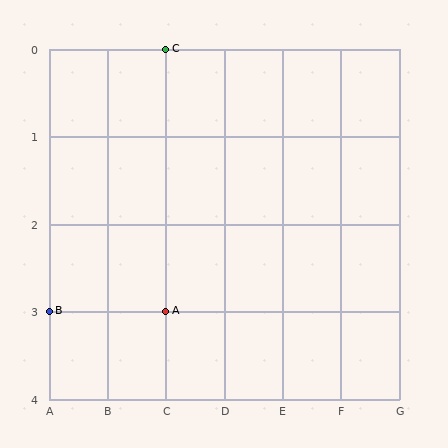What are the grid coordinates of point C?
Point C is at grid coordinates (C, 0).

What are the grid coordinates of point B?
Point B is at grid coordinates (A, 3).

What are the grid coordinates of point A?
Point A is at grid coordinates (C, 3).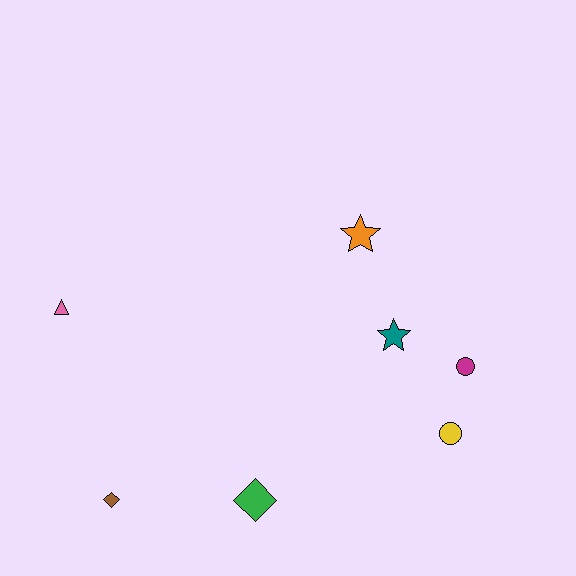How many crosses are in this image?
There are no crosses.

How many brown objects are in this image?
There is 1 brown object.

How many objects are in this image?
There are 7 objects.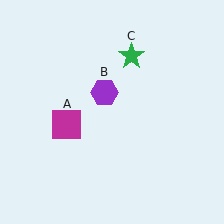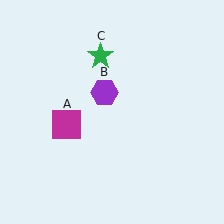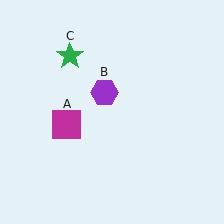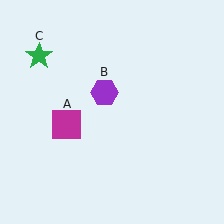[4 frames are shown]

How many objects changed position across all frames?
1 object changed position: green star (object C).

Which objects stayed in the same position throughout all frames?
Magenta square (object A) and purple hexagon (object B) remained stationary.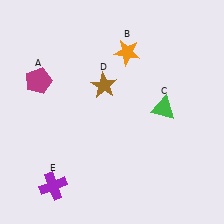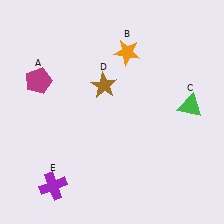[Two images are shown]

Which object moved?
The green triangle (C) moved right.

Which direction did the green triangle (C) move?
The green triangle (C) moved right.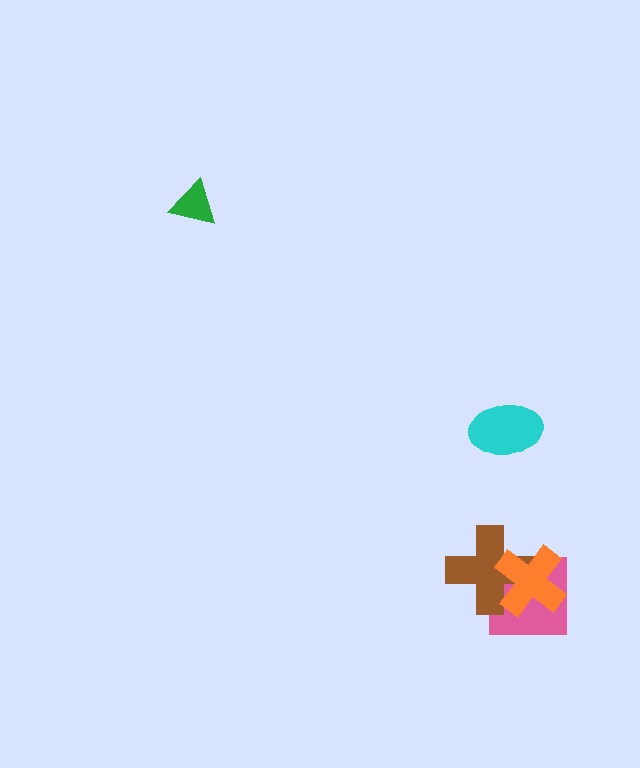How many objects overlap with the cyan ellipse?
0 objects overlap with the cyan ellipse.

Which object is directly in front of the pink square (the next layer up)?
The brown cross is directly in front of the pink square.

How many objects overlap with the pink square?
2 objects overlap with the pink square.